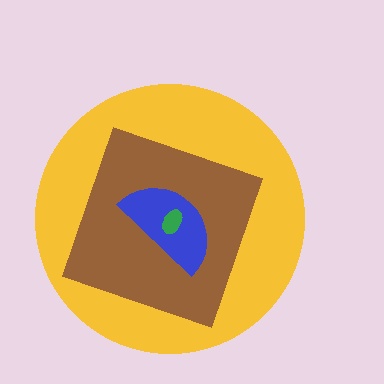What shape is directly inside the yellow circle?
The brown square.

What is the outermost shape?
The yellow circle.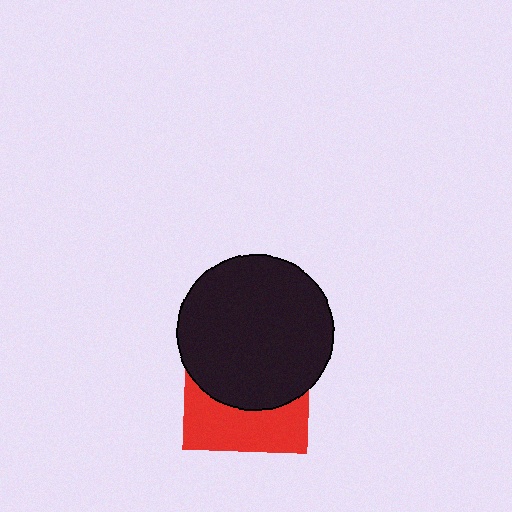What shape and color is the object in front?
The object in front is a black circle.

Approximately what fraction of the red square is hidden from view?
Roughly 60% of the red square is hidden behind the black circle.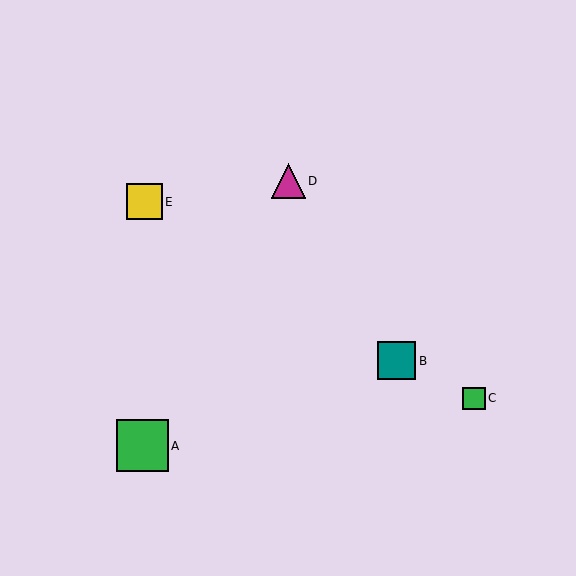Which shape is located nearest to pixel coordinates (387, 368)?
The teal square (labeled B) at (397, 361) is nearest to that location.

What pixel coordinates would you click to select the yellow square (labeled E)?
Click at (144, 202) to select the yellow square E.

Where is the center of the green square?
The center of the green square is at (142, 446).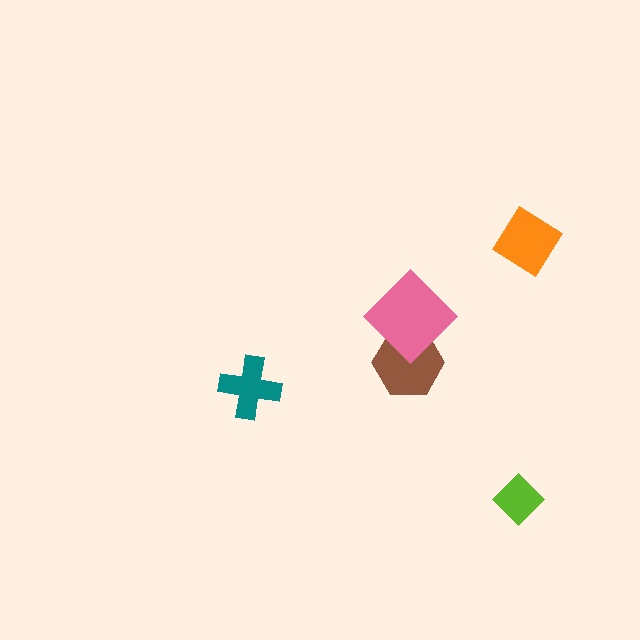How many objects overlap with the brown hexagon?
1 object overlaps with the brown hexagon.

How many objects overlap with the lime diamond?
0 objects overlap with the lime diamond.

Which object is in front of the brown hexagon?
The pink diamond is in front of the brown hexagon.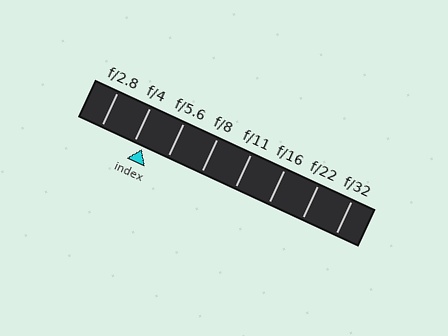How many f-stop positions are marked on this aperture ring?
There are 8 f-stop positions marked.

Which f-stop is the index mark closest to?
The index mark is closest to f/4.